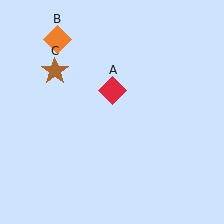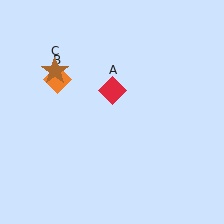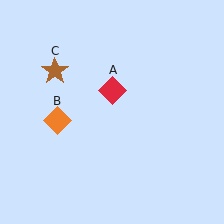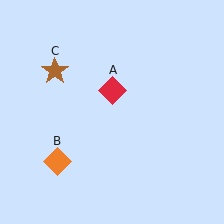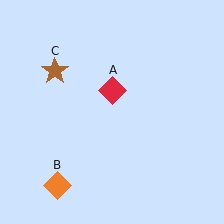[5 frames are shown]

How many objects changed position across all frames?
1 object changed position: orange diamond (object B).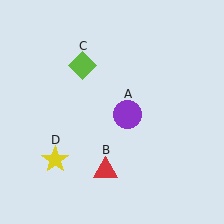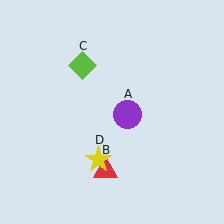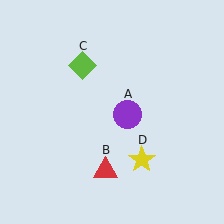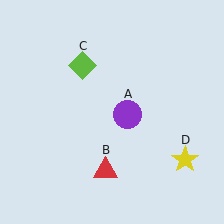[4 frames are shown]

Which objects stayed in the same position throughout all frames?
Purple circle (object A) and red triangle (object B) and lime diamond (object C) remained stationary.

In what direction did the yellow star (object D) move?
The yellow star (object D) moved right.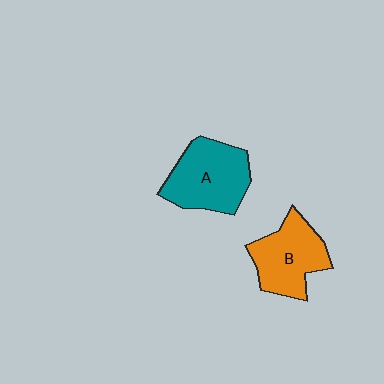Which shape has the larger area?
Shape A (teal).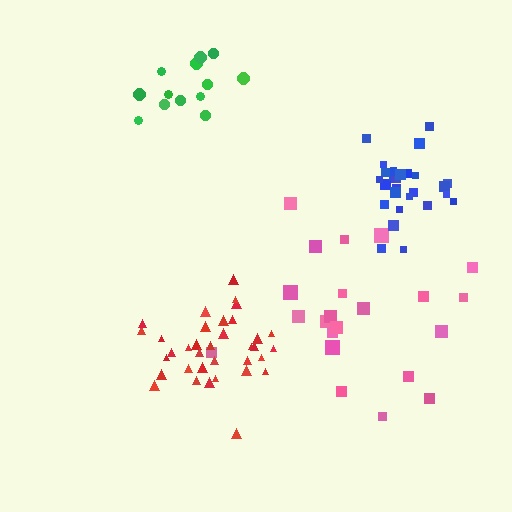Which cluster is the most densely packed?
Blue.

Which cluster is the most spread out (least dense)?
Pink.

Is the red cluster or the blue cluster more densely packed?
Blue.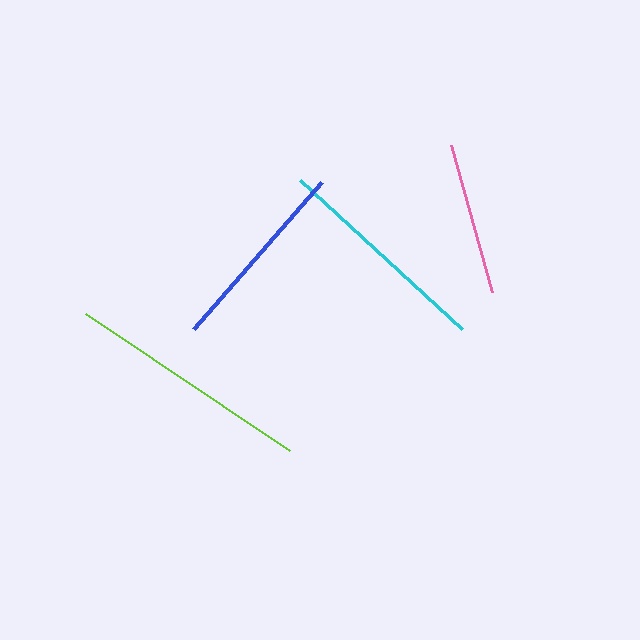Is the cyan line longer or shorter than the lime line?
The lime line is longer than the cyan line.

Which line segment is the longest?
The lime line is the longest at approximately 245 pixels.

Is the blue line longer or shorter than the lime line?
The lime line is longer than the blue line.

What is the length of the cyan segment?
The cyan segment is approximately 221 pixels long.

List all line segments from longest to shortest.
From longest to shortest: lime, cyan, blue, pink.